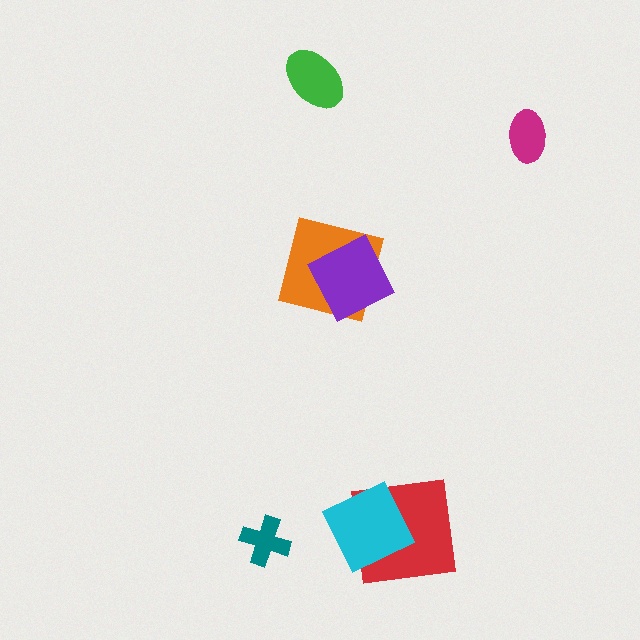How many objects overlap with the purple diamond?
1 object overlaps with the purple diamond.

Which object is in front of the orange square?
The purple diamond is in front of the orange square.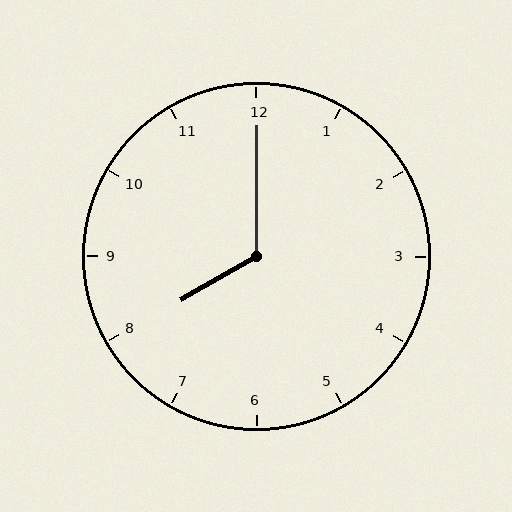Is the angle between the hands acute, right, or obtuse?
It is obtuse.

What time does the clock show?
8:00.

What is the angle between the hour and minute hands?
Approximately 120 degrees.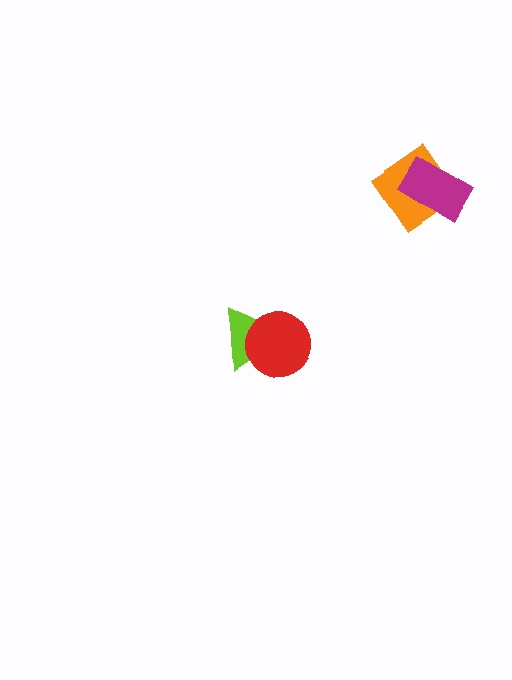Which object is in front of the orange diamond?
The magenta rectangle is in front of the orange diamond.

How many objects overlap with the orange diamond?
1 object overlaps with the orange diamond.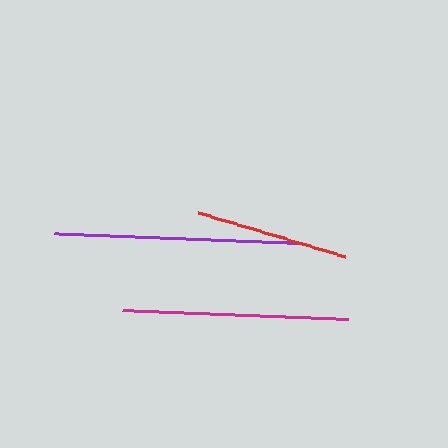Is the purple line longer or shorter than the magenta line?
The purple line is longer than the magenta line.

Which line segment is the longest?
The purple line is the longest at approximately 243 pixels.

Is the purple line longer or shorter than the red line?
The purple line is longer than the red line.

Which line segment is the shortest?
The red line is the shortest at approximately 153 pixels.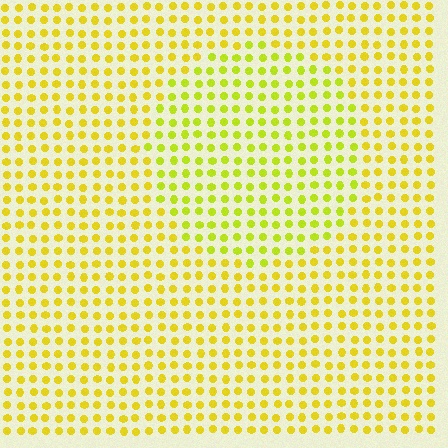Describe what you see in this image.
The image is filled with small yellow elements in a uniform arrangement. A circle-shaped region is visible where the elements are tinted to a slightly different hue, forming a subtle color boundary.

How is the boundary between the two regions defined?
The boundary is defined purely by a slight shift in hue (about 19 degrees). Spacing, size, and orientation are identical on both sides.